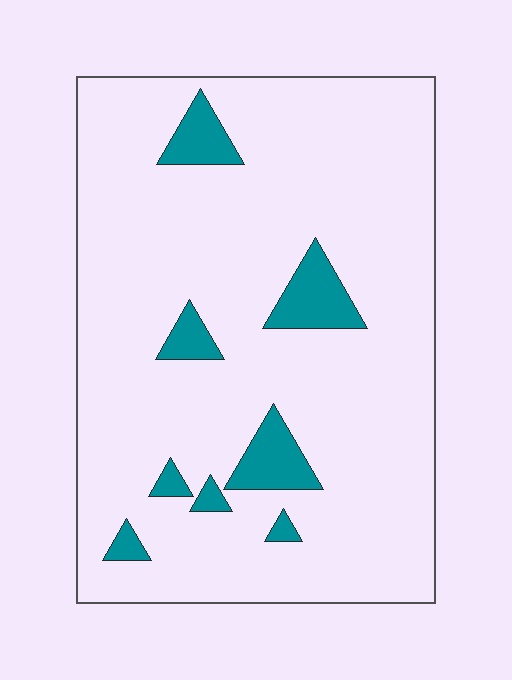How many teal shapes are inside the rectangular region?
8.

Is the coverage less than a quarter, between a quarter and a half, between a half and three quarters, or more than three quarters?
Less than a quarter.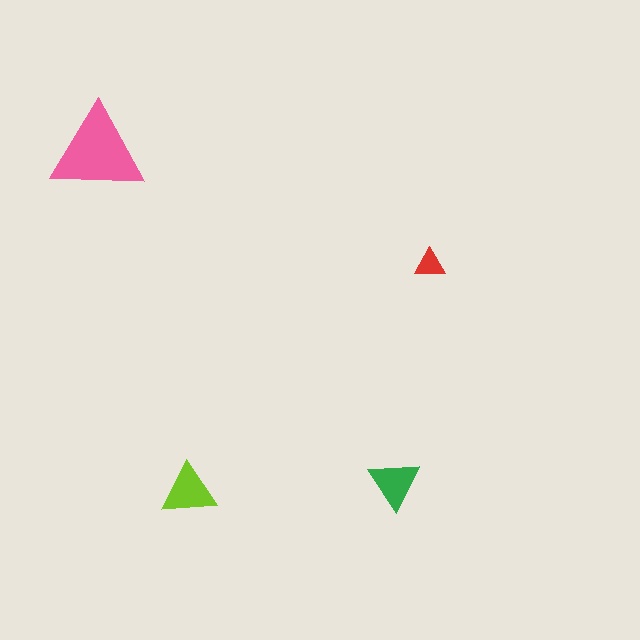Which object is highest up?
The pink triangle is topmost.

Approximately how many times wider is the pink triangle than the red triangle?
About 3 times wider.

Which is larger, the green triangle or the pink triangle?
The pink one.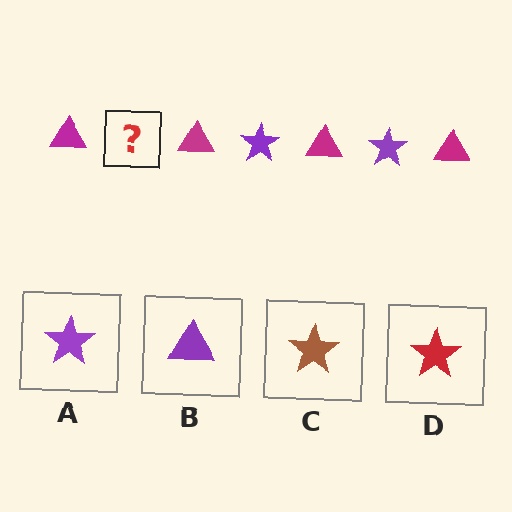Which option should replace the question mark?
Option A.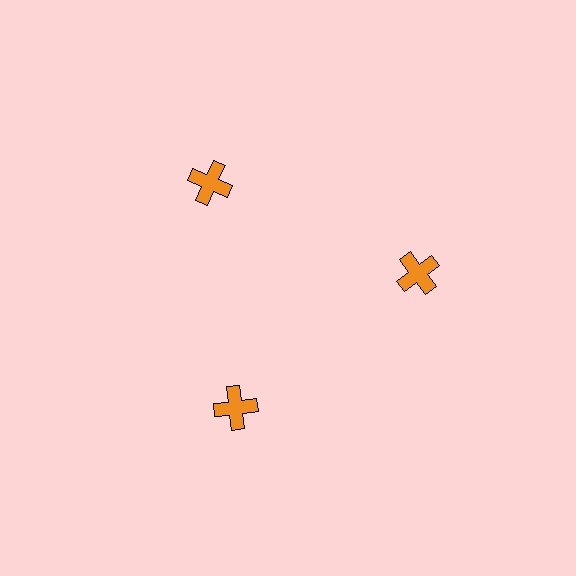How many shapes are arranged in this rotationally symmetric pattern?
There are 3 shapes, arranged in 3 groups of 1.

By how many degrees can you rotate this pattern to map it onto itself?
The pattern maps onto itself every 120 degrees of rotation.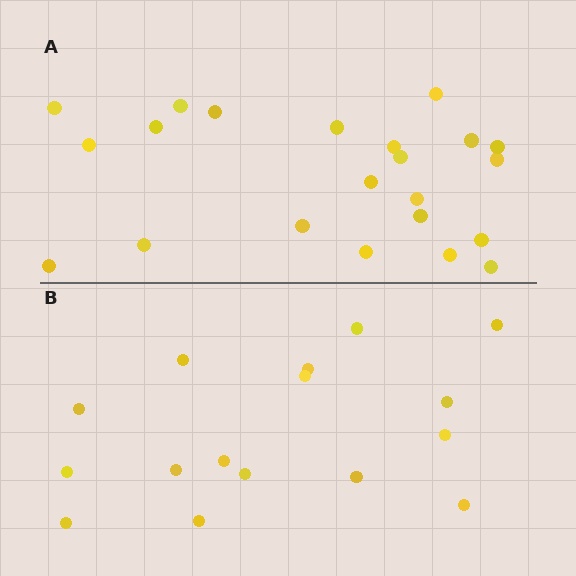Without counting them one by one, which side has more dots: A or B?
Region A (the top region) has more dots.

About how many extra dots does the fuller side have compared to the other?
Region A has about 6 more dots than region B.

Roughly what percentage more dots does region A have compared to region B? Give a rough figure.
About 40% more.